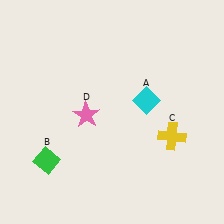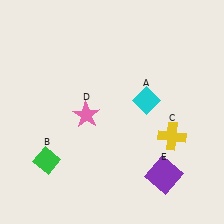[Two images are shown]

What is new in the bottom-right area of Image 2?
A purple square (E) was added in the bottom-right area of Image 2.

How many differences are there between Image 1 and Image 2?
There is 1 difference between the two images.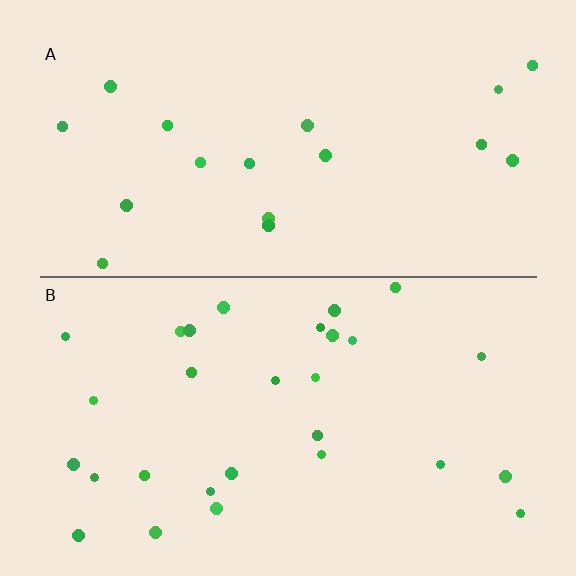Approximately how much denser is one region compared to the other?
Approximately 1.6× — region B over region A.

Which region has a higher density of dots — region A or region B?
B (the bottom).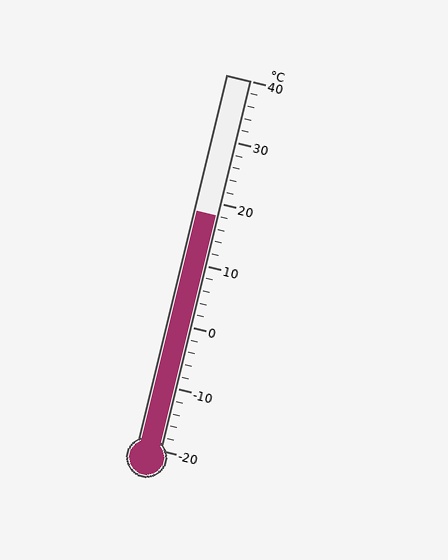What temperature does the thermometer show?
The thermometer shows approximately 18°C.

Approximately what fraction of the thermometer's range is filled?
The thermometer is filled to approximately 65% of its range.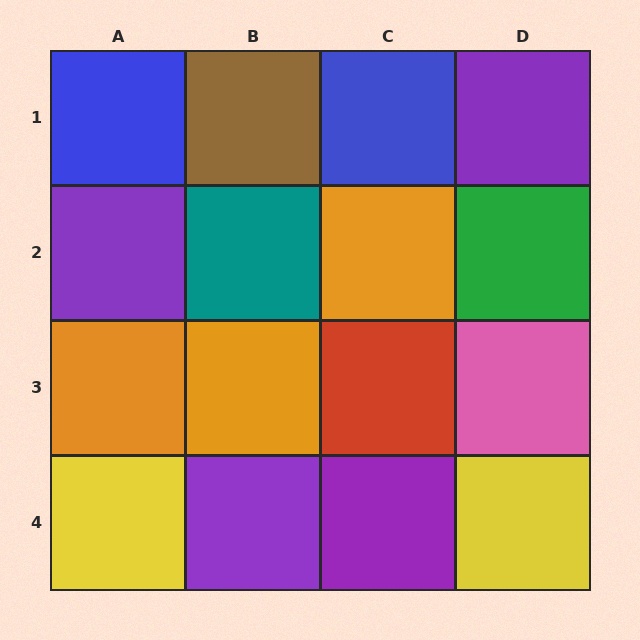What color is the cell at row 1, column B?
Brown.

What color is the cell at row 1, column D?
Purple.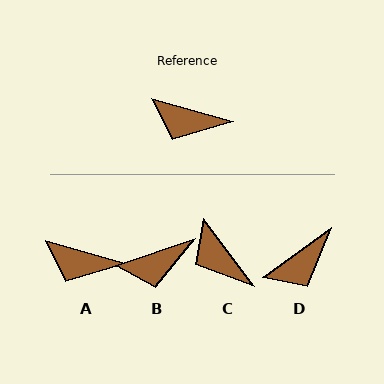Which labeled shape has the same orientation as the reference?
A.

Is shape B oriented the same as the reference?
No, it is off by about 35 degrees.